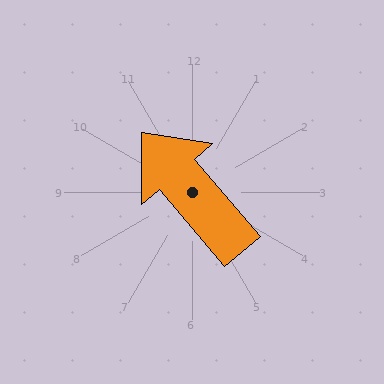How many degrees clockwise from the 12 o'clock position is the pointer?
Approximately 320 degrees.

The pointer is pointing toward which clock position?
Roughly 11 o'clock.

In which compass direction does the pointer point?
Northwest.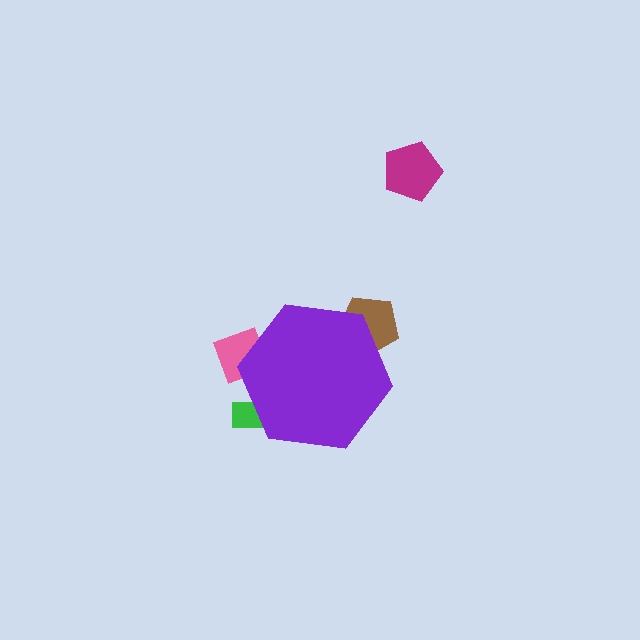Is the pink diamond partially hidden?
Yes, the pink diamond is partially hidden behind the purple hexagon.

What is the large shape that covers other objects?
A purple hexagon.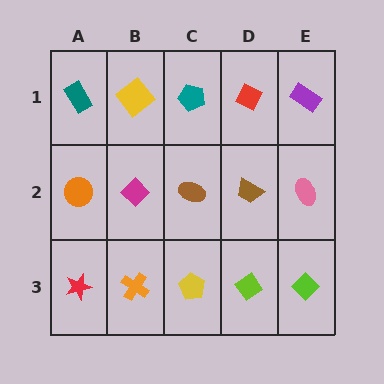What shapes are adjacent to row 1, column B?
A magenta diamond (row 2, column B), a teal rectangle (row 1, column A), a teal pentagon (row 1, column C).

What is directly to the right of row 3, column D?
A lime diamond.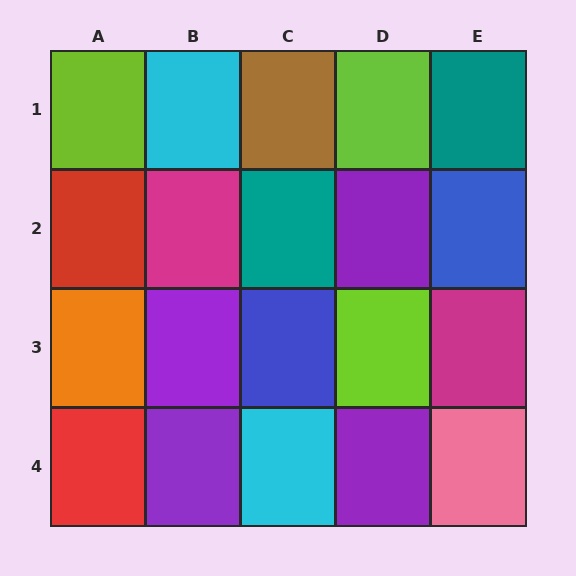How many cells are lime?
3 cells are lime.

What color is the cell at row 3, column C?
Blue.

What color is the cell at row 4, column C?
Cyan.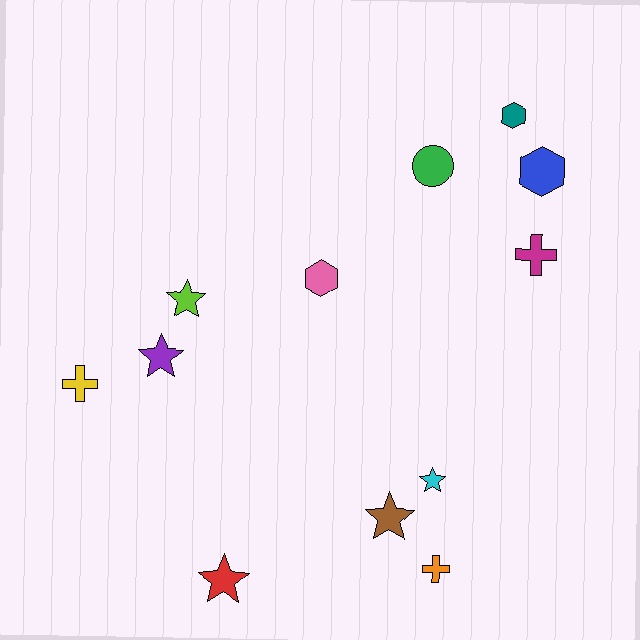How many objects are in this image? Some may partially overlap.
There are 12 objects.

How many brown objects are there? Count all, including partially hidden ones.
There is 1 brown object.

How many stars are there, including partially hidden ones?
There are 5 stars.